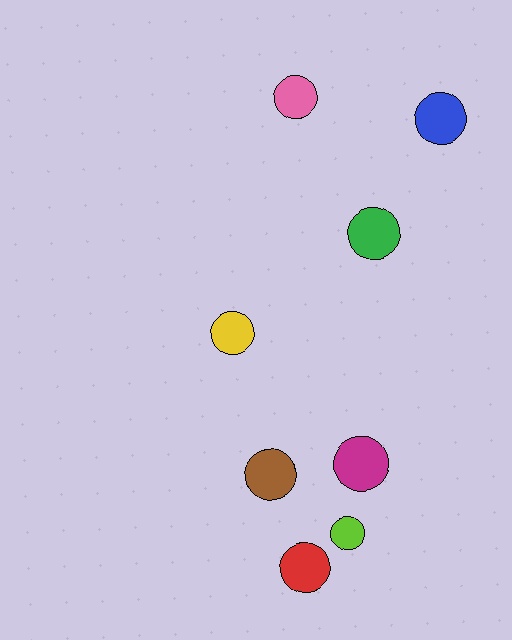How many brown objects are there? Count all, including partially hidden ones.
There is 1 brown object.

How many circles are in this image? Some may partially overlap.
There are 8 circles.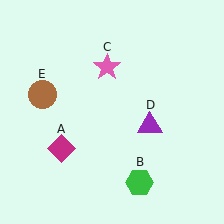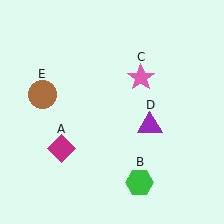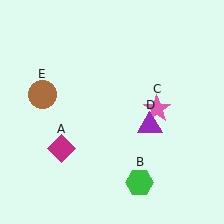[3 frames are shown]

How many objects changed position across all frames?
1 object changed position: pink star (object C).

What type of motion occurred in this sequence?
The pink star (object C) rotated clockwise around the center of the scene.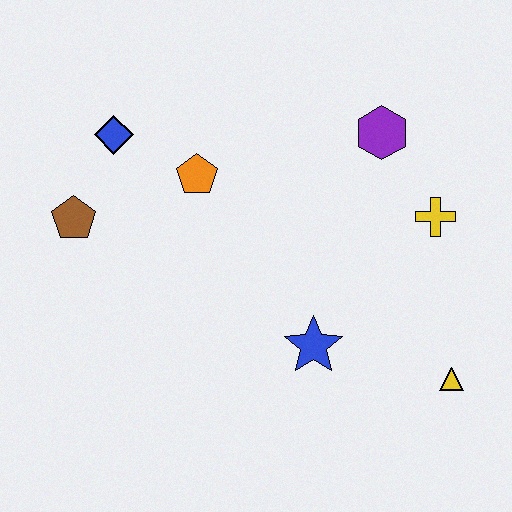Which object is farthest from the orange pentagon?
The yellow triangle is farthest from the orange pentagon.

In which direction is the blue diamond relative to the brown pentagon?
The blue diamond is above the brown pentagon.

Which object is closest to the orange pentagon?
The blue diamond is closest to the orange pentagon.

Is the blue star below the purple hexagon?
Yes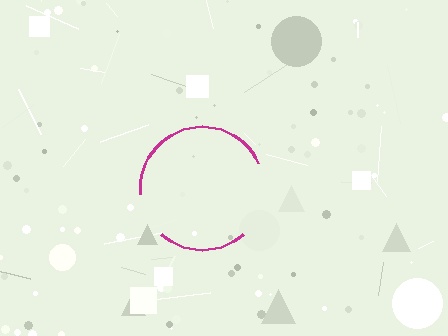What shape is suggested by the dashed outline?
The dashed outline suggests a circle.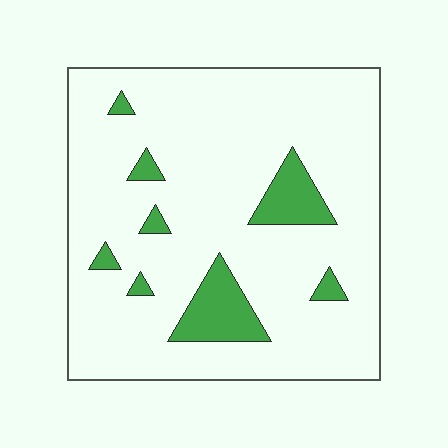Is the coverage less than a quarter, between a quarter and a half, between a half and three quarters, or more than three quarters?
Less than a quarter.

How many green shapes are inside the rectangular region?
8.